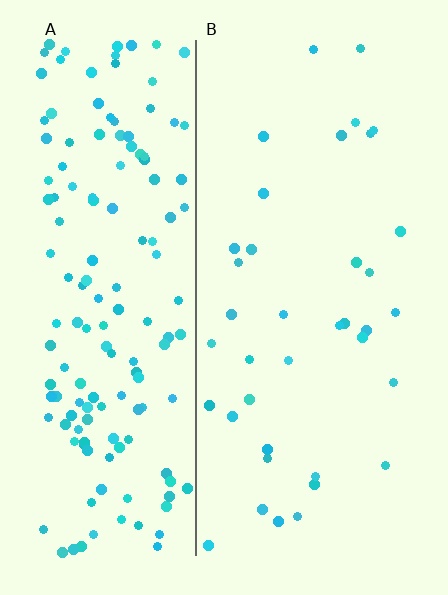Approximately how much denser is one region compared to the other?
Approximately 4.2× — region A over region B.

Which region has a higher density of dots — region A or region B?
A (the left).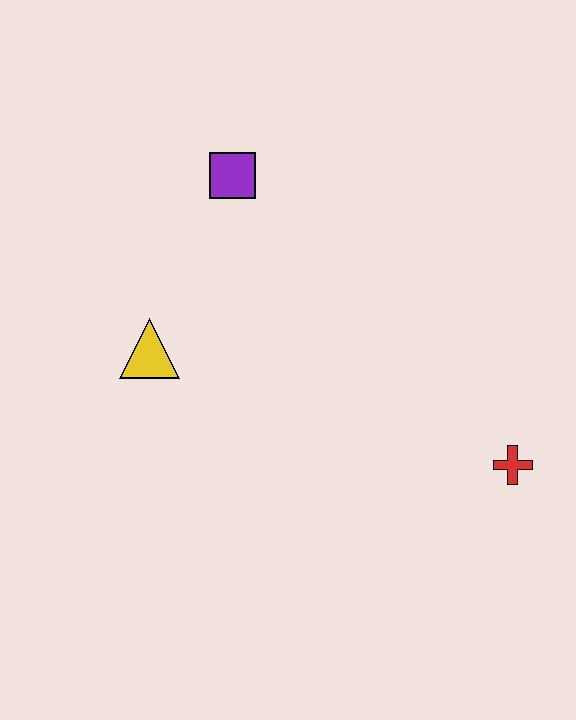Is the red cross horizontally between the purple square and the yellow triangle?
No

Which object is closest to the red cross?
The yellow triangle is closest to the red cross.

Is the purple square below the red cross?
No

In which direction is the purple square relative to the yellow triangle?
The purple square is above the yellow triangle.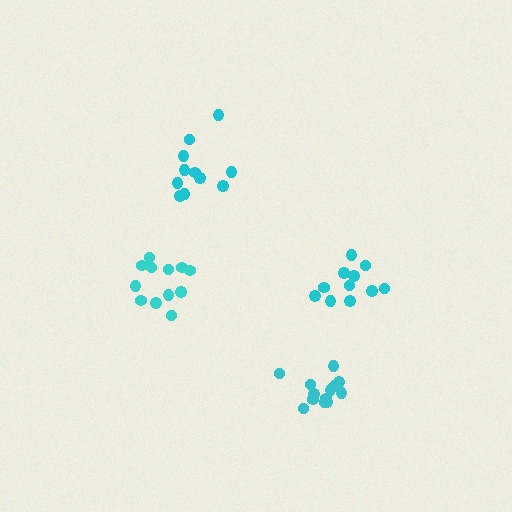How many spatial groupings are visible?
There are 4 spatial groupings.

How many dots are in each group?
Group 1: 12 dots, Group 2: 11 dots, Group 3: 11 dots, Group 4: 13 dots (47 total).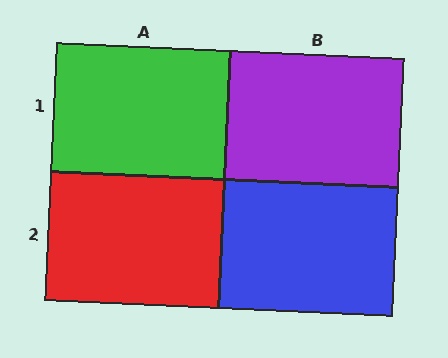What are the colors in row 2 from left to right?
Red, blue.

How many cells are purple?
1 cell is purple.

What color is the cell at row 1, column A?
Green.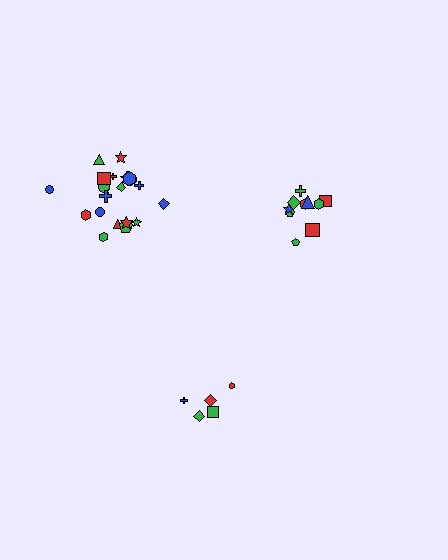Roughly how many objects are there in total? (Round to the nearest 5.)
Roughly 40 objects in total.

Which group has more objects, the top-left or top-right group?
The top-left group.